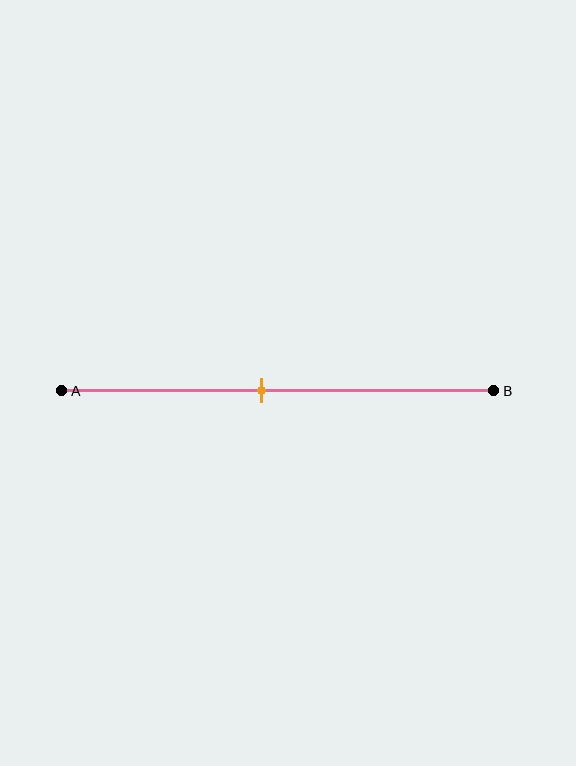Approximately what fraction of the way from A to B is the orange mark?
The orange mark is approximately 45% of the way from A to B.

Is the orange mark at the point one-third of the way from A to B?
No, the mark is at about 45% from A, not at the 33% one-third point.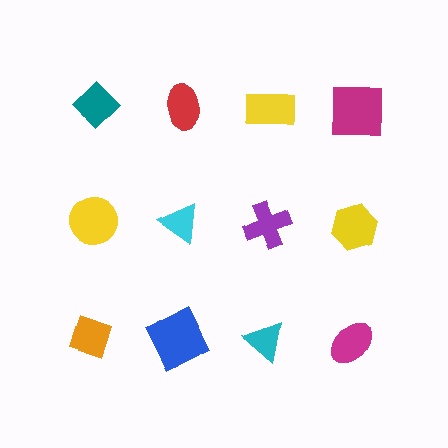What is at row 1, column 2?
A red ellipse.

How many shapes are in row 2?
4 shapes.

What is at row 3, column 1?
An orange diamond.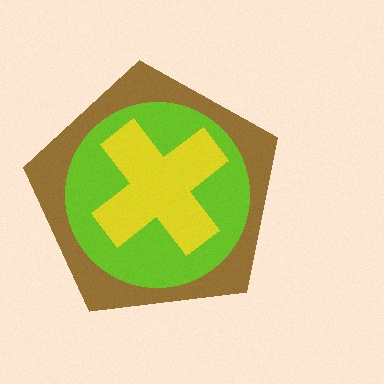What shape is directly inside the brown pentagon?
The lime circle.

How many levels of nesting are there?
3.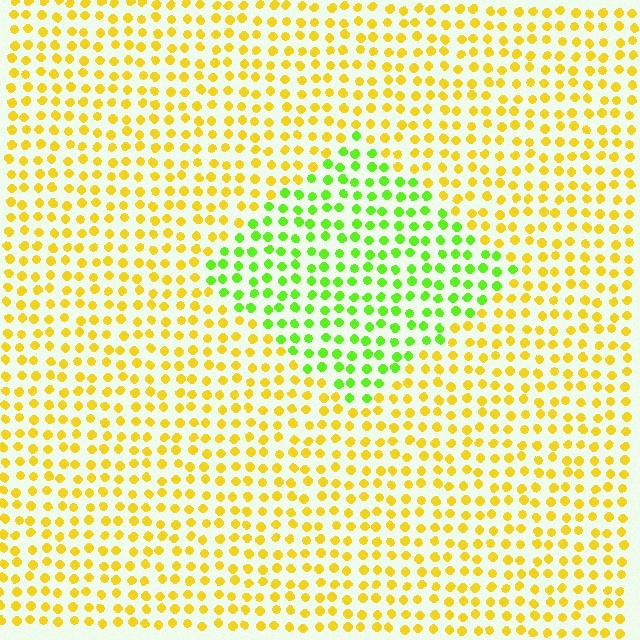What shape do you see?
I see a diamond.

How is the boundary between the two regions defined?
The boundary is defined purely by a slight shift in hue (about 52 degrees). Spacing, size, and orientation are identical on both sides.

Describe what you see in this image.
The image is filled with small yellow elements in a uniform arrangement. A diamond-shaped region is visible where the elements are tinted to a slightly different hue, forming a subtle color boundary.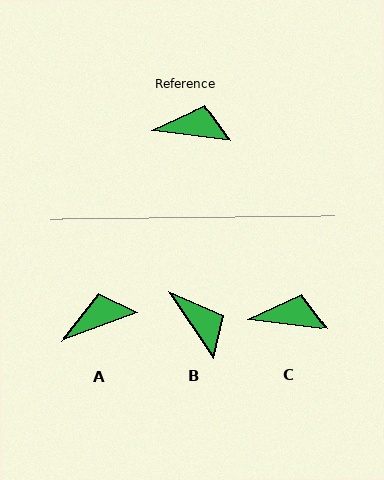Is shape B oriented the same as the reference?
No, it is off by about 49 degrees.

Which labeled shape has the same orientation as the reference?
C.